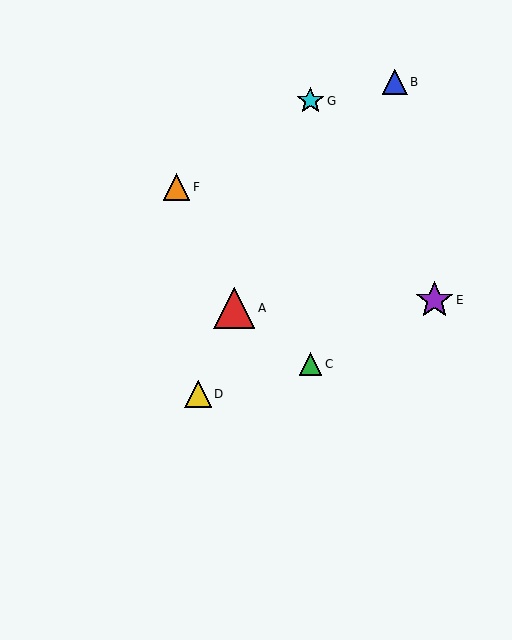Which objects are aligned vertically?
Objects C, G are aligned vertically.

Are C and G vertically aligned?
Yes, both are at x≈310.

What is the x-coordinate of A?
Object A is at x≈234.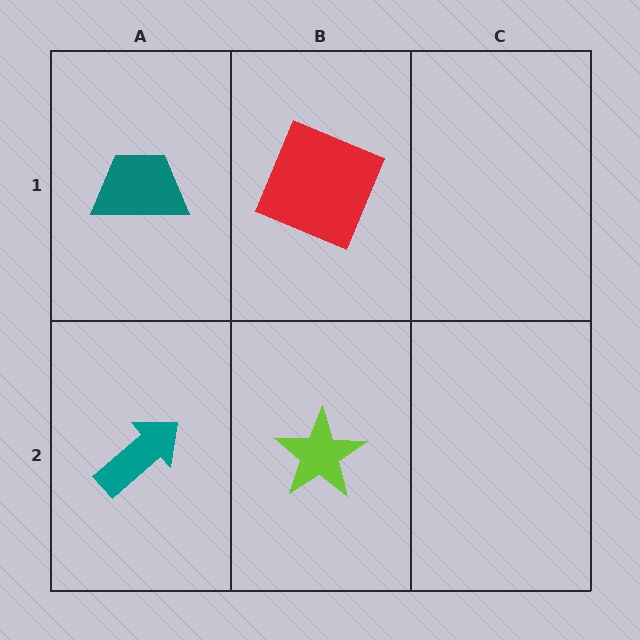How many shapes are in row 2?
2 shapes.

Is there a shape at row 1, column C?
No, that cell is empty.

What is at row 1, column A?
A teal trapezoid.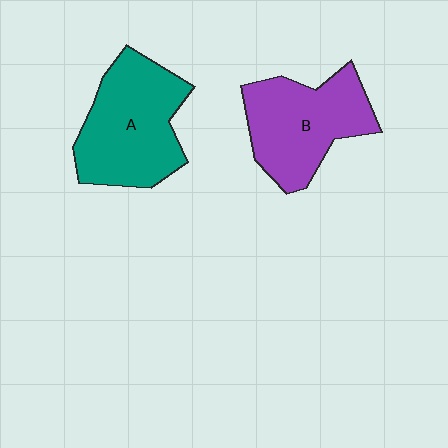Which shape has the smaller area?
Shape B (purple).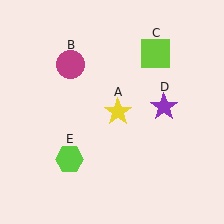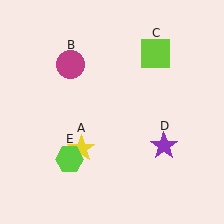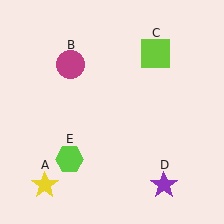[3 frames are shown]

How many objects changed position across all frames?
2 objects changed position: yellow star (object A), purple star (object D).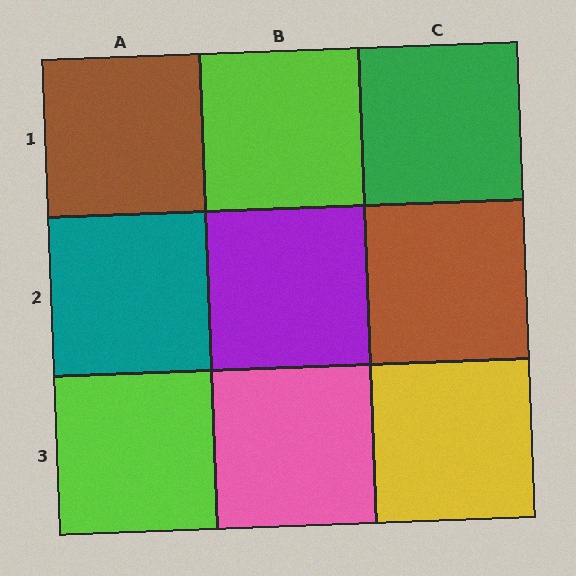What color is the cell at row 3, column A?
Lime.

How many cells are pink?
1 cell is pink.